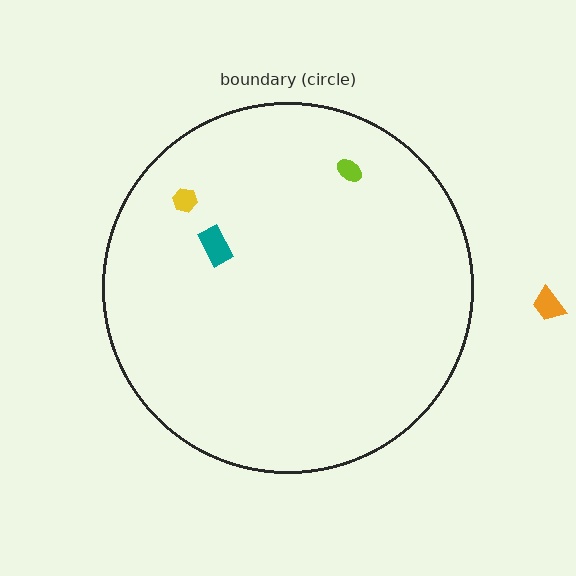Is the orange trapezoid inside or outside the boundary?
Outside.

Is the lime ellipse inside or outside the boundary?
Inside.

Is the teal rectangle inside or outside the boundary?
Inside.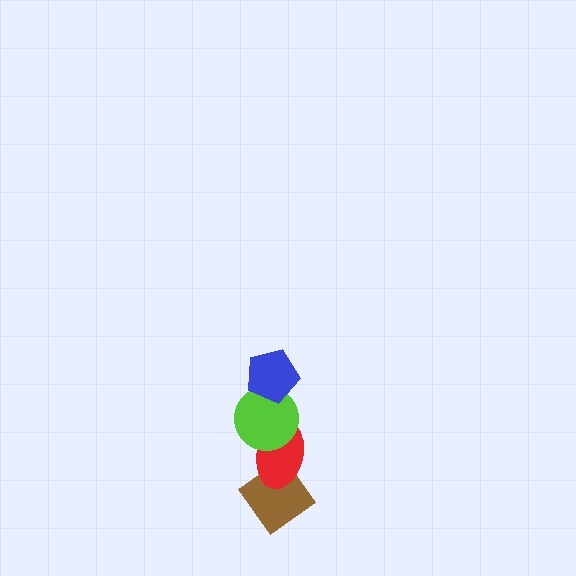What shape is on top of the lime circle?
The blue pentagon is on top of the lime circle.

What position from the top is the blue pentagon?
The blue pentagon is 1st from the top.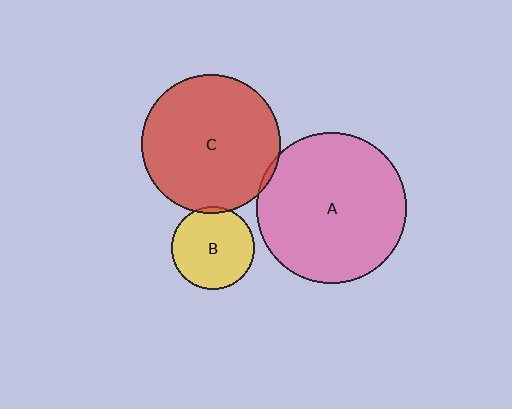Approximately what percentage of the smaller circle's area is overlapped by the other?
Approximately 5%.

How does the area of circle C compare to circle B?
Approximately 2.8 times.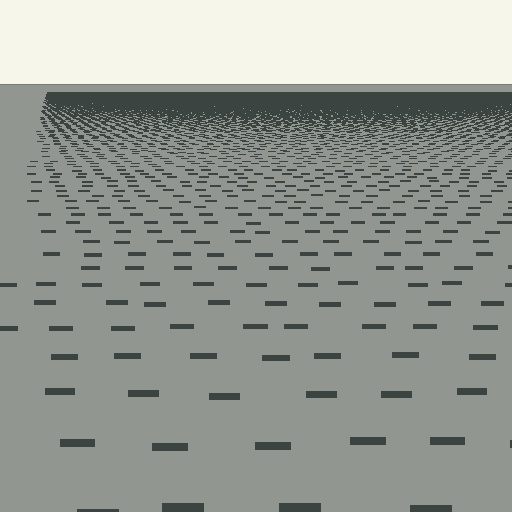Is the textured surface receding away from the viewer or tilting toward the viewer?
The surface is receding away from the viewer. Texture elements get smaller and denser toward the top.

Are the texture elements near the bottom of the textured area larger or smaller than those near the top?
Larger. Near the bottom, elements are closer to the viewer and appear at a bigger on-screen size.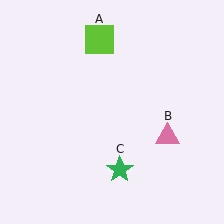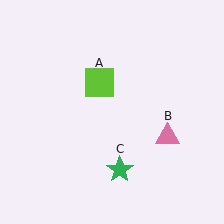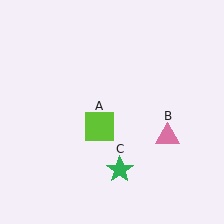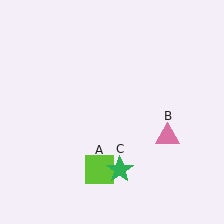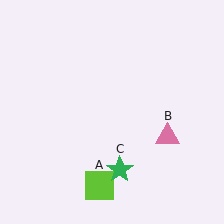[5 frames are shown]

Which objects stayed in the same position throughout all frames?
Pink triangle (object B) and green star (object C) remained stationary.